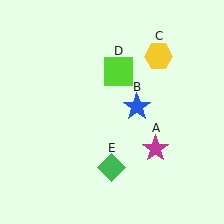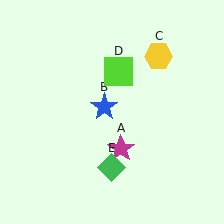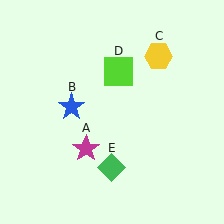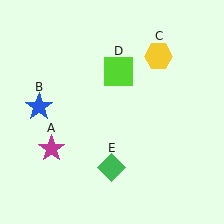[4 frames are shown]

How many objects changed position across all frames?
2 objects changed position: magenta star (object A), blue star (object B).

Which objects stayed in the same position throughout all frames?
Yellow hexagon (object C) and lime square (object D) and green diamond (object E) remained stationary.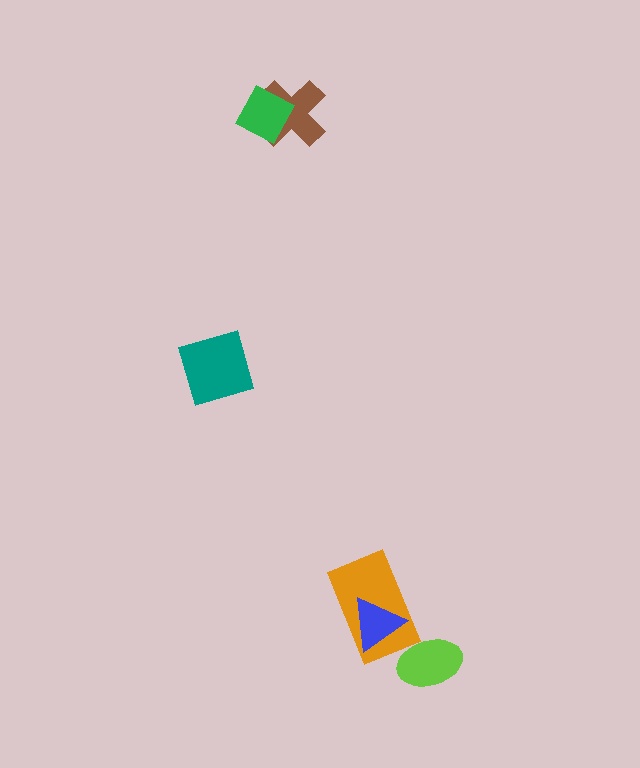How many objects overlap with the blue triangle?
1 object overlaps with the blue triangle.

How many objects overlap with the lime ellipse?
0 objects overlap with the lime ellipse.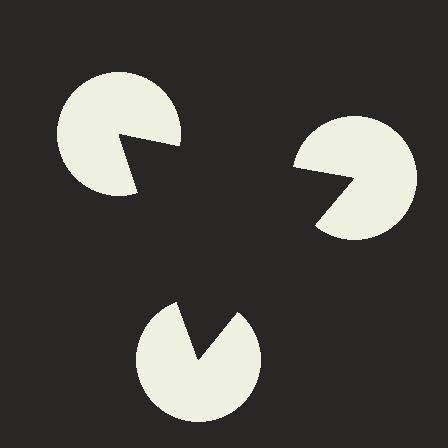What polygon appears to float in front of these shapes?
An illusory triangle — its edges are inferred from the aligned wedge cuts in the pac-man discs, not physically drawn.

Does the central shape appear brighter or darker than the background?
It typically appears slightly darker than the background, even though no actual brightness change is drawn.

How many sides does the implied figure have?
3 sides.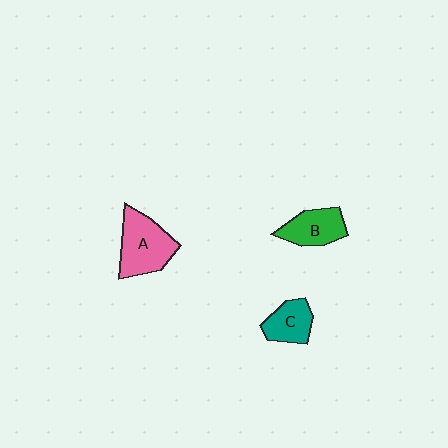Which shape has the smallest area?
Shape C (teal).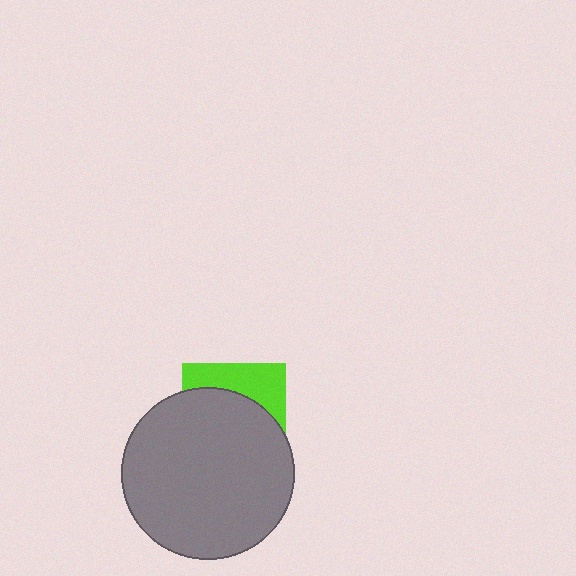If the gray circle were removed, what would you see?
You would see the complete lime square.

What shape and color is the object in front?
The object in front is a gray circle.